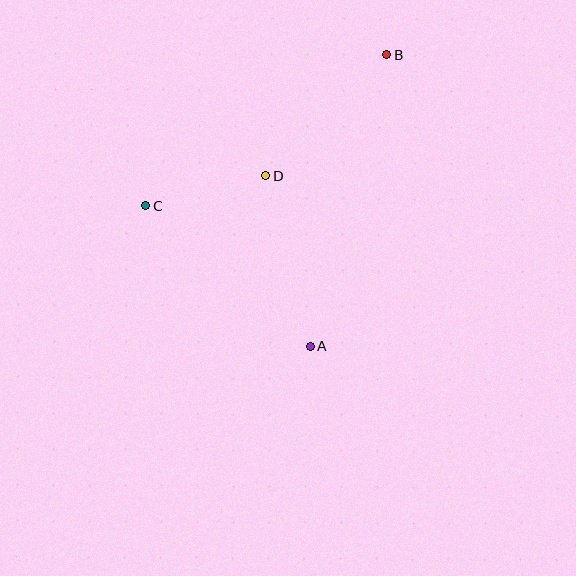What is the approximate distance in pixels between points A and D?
The distance between A and D is approximately 176 pixels.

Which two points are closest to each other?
Points C and D are closest to each other.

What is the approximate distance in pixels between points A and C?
The distance between A and C is approximately 216 pixels.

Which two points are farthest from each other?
Points A and B are farthest from each other.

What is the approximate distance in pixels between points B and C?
The distance between B and C is approximately 285 pixels.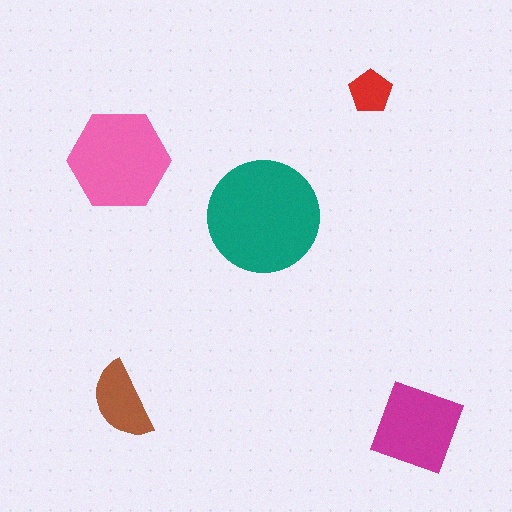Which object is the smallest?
The red pentagon.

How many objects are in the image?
There are 5 objects in the image.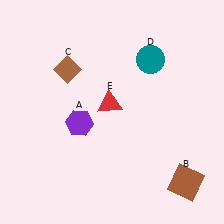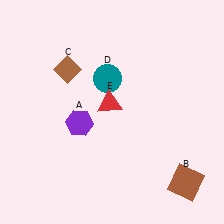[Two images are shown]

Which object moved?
The teal circle (D) moved left.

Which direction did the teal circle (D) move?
The teal circle (D) moved left.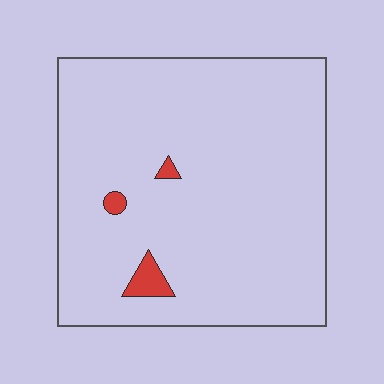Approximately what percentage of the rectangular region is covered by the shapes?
Approximately 5%.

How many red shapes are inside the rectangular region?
3.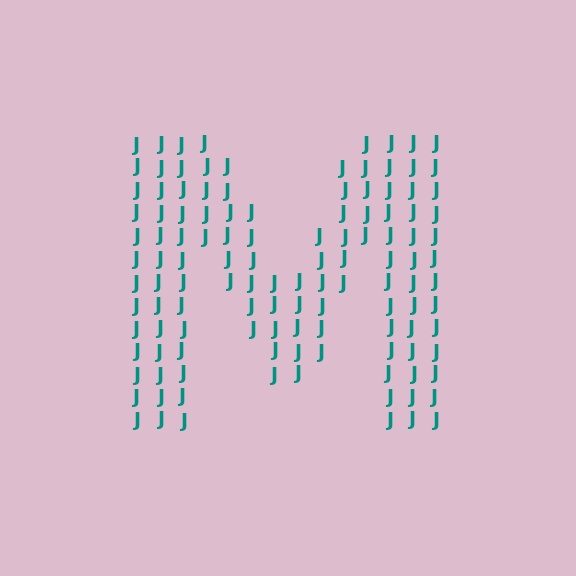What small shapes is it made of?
It is made of small letter J's.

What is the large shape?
The large shape is the letter M.